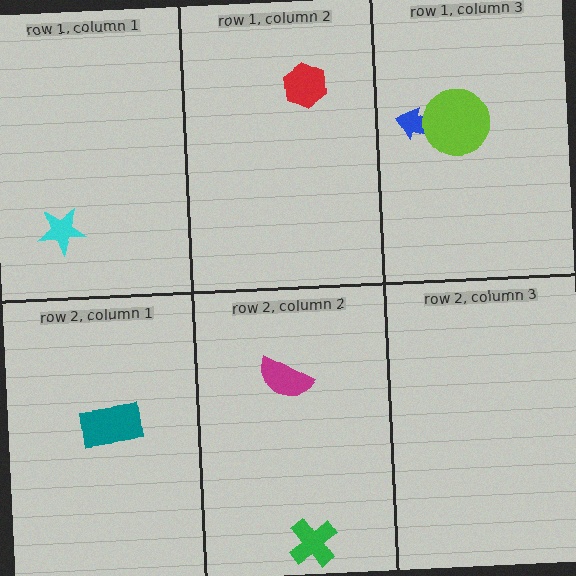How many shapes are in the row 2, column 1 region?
1.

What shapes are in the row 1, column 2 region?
The red hexagon.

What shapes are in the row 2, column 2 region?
The magenta semicircle, the green cross.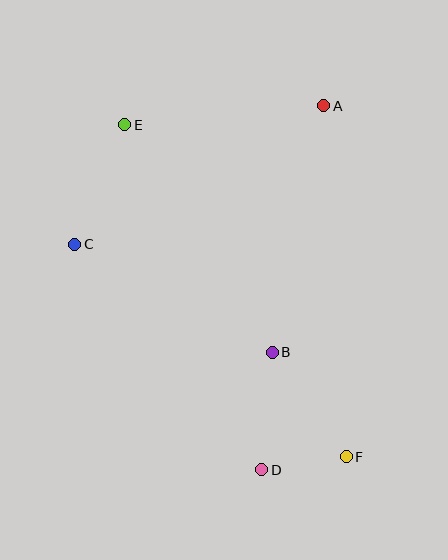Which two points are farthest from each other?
Points E and F are farthest from each other.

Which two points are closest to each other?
Points D and F are closest to each other.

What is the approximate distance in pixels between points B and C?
The distance between B and C is approximately 226 pixels.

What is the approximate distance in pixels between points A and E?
The distance between A and E is approximately 200 pixels.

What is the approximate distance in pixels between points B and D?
The distance between B and D is approximately 118 pixels.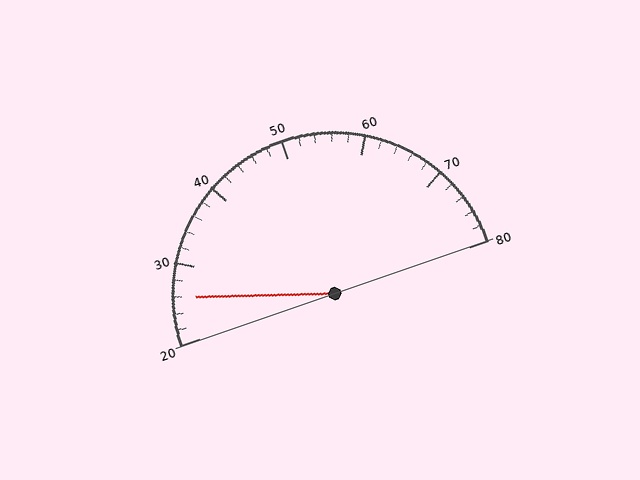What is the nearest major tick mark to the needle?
The nearest major tick mark is 30.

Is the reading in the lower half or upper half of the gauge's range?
The reading is in the lower half of the range (20 to 80).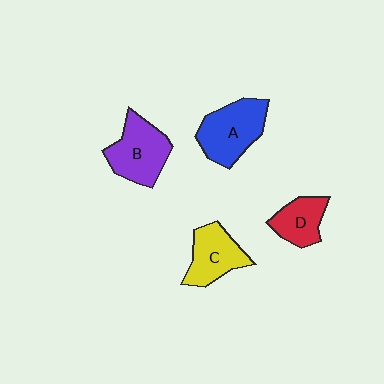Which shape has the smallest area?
Shape D (red).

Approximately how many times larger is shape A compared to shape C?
Approximately 1.2 times.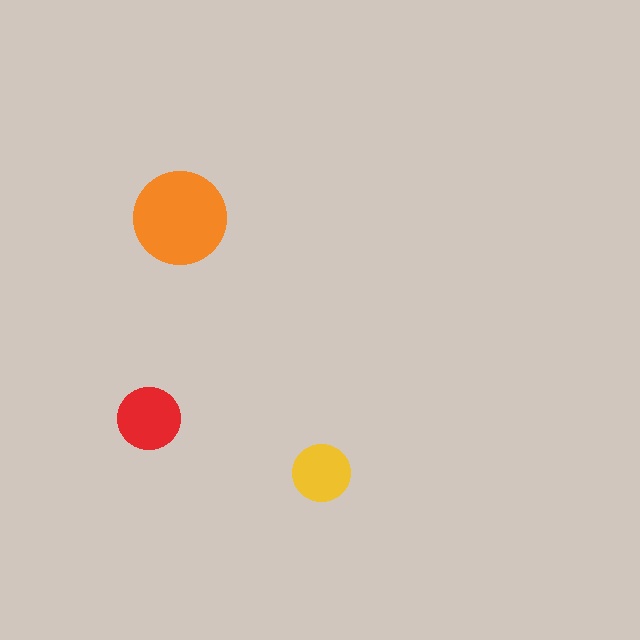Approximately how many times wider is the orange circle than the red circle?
About 1.5 times wider.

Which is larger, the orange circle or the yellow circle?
The orange one.